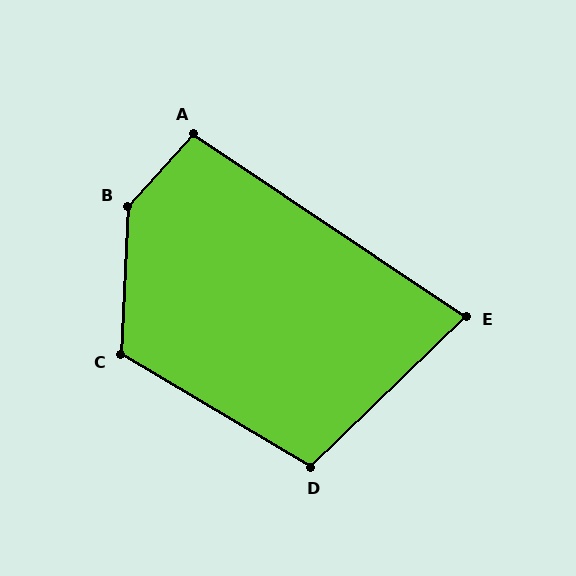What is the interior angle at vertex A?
Approximately 99 degrees (obtuse).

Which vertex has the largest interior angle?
B, at approximately 140 degrees.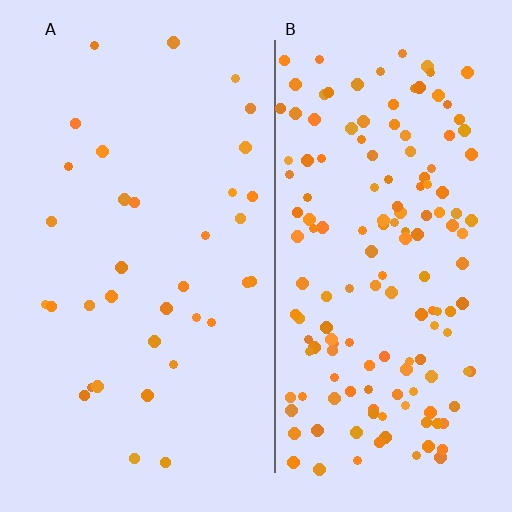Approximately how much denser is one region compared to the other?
Approximately 4.4× — region B over region A.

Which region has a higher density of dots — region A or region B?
B (the right).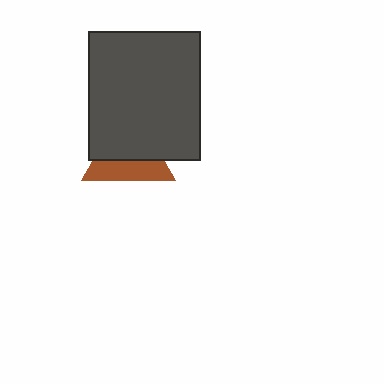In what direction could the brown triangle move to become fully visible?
The brown triangle could move down. That would shift it out from behind the dark gray rectangle entirely.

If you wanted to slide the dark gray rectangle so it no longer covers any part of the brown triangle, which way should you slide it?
Slide it up — that is the most direct way to separate the two shapes.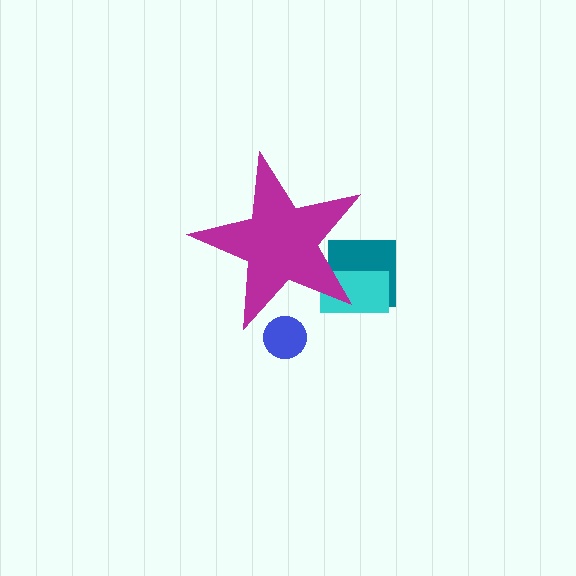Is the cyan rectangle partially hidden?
Yes, the cyan rectangle is partially hidden behind the magenta star.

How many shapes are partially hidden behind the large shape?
3 shapes are partially hidden.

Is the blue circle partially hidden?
Yes, the blue circle is partially hidden behind the magenta star.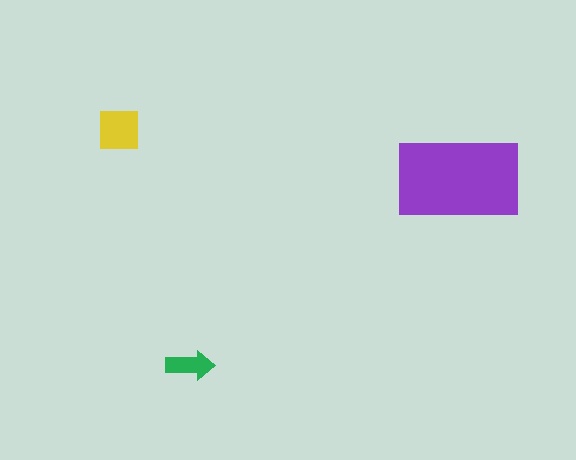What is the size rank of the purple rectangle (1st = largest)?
1st.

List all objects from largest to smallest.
The purple rectangle, the yellow square, the green arrow.